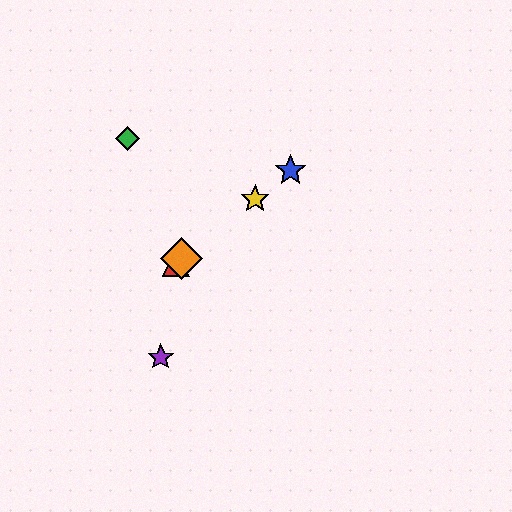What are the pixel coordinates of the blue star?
The blue star is at (291, 171).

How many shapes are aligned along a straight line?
4 shapes (the red triangle, the blue star, the yellow star, the orange diamond) are aligned along a straight line.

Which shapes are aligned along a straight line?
The red triangle, the blue star, the yellow star, the orange diamond are aligned along a straight line.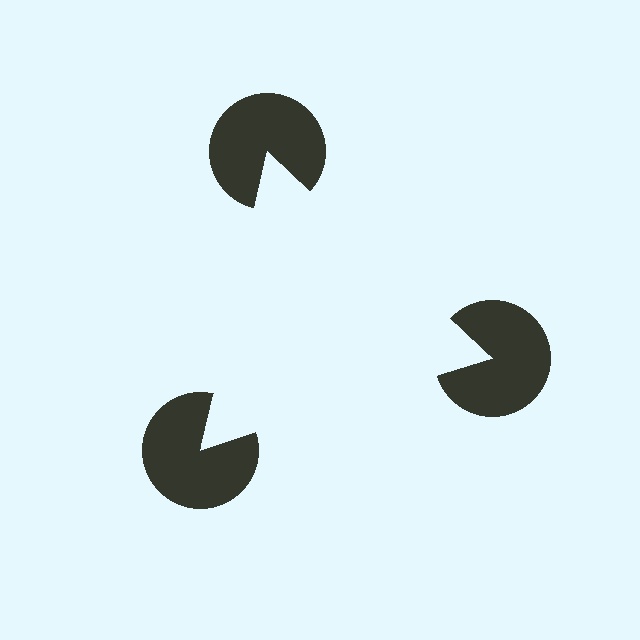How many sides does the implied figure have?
3 sides.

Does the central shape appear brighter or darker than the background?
It typically appears slightly brighter than the background, even though no actual brightness change is drawn.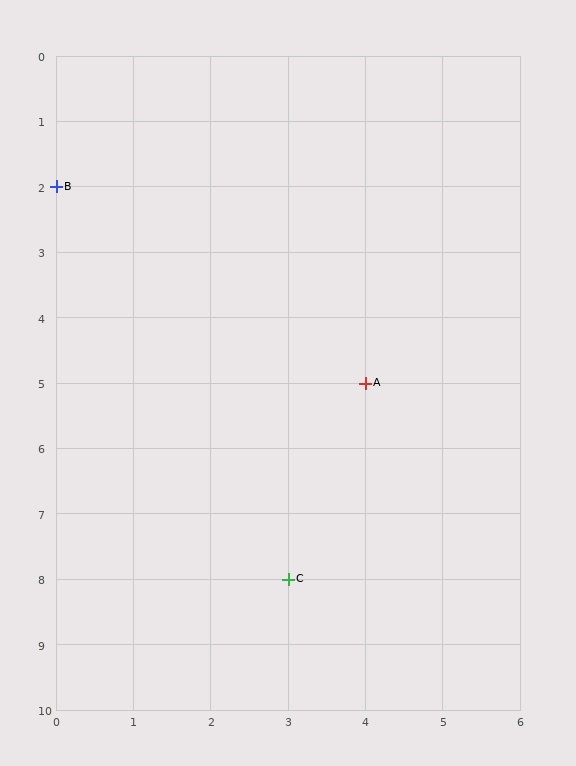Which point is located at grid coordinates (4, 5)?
Point A is at (4, 5).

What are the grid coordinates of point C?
Point C is at grid coordinates (3, 8).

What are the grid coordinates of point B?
Point B is at grid coordinates (0, 2).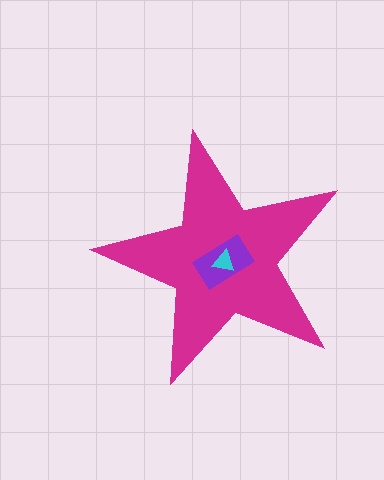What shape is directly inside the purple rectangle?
The cyan triangle.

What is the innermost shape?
The cyan triangle.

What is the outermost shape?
The magenta star.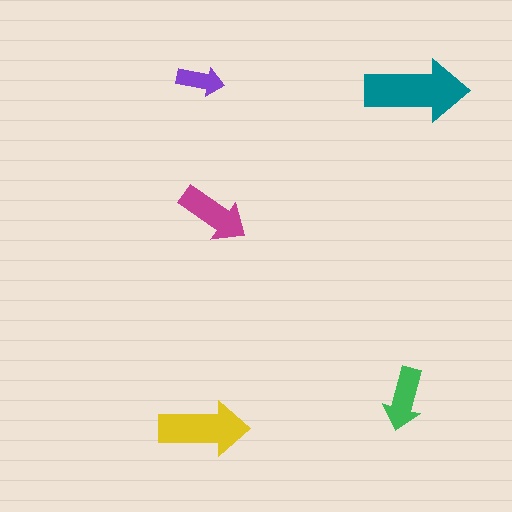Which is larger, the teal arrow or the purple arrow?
The teal one.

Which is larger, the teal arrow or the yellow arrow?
The teal one.